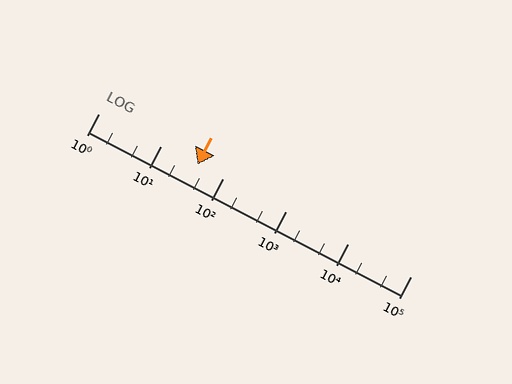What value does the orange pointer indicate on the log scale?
The pointer indicates approximately 38.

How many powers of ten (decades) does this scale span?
The scale spans 5 decades, from 1 to 100000.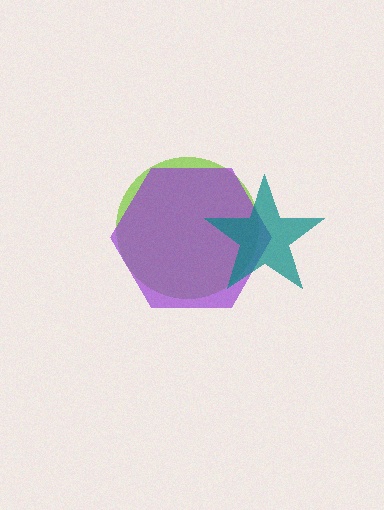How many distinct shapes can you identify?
There are 3 distinct shapes: a lime circle, a purple hexagon, a teal star.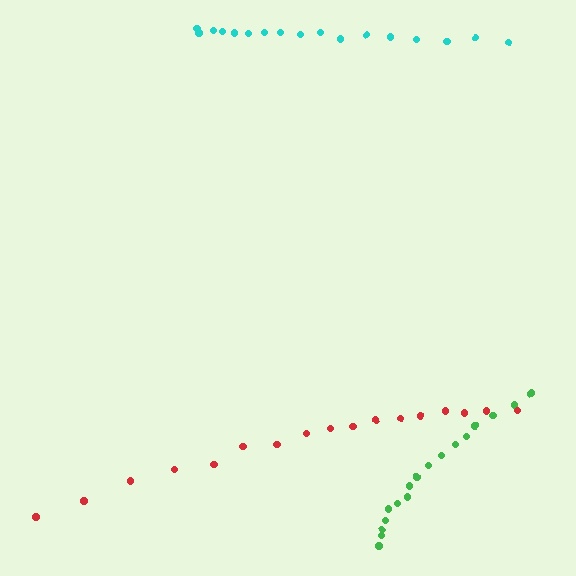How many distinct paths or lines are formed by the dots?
There are 3 distinct paths.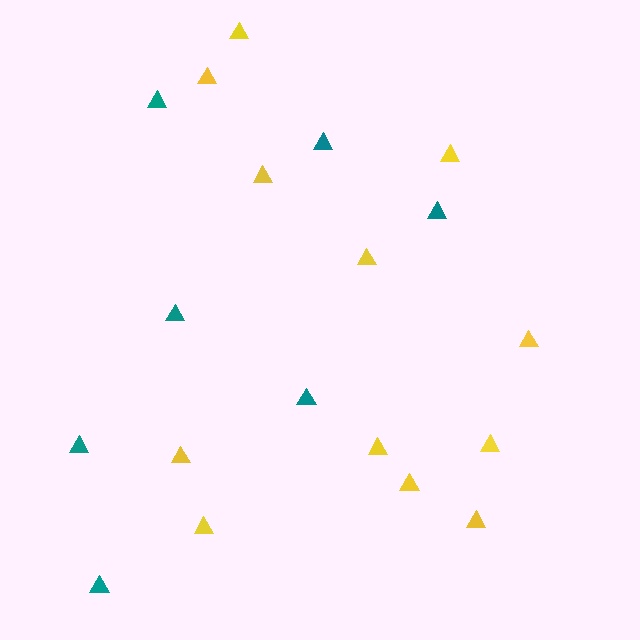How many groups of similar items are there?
There are 2 groups: one group of yellow triangles (12) and one group of teal triangles (7).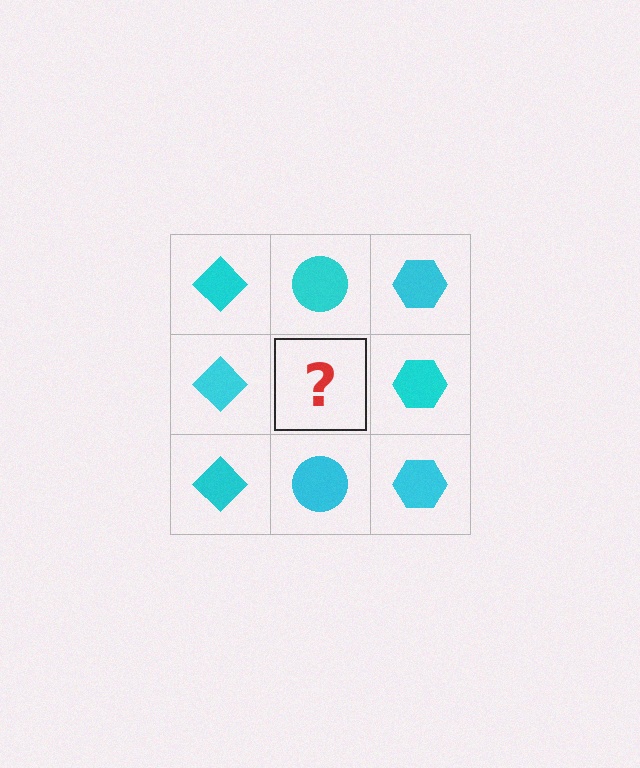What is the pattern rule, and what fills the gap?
The rule is that each column has a consistent shape. The gap should be filled with a cyan circle.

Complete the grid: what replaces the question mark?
The question mark should be replaced with a cyan circle.